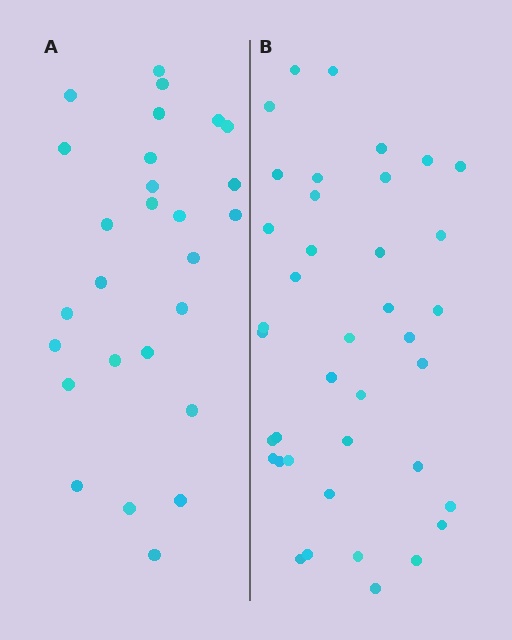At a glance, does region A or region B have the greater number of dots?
Region B (the right region) has more dots.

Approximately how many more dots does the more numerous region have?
Region B has roughly 12 or so more dots than region A.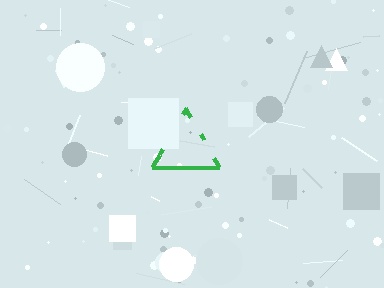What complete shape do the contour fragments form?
The contour fragments form a triangle.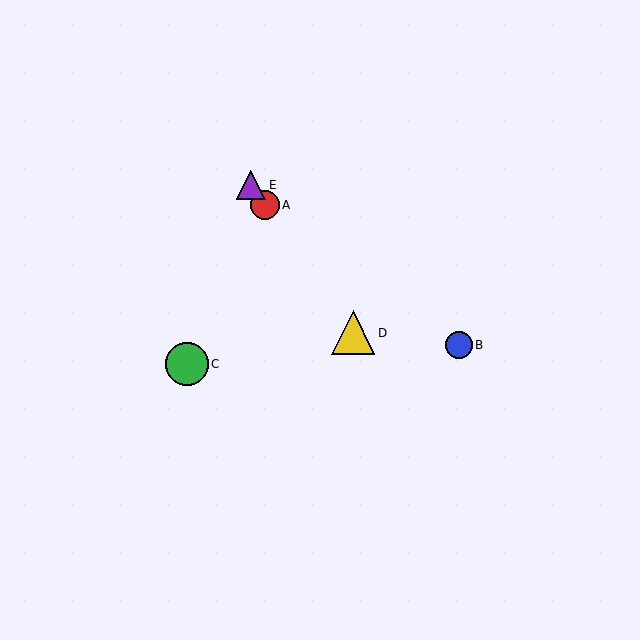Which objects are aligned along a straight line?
Objects A, D, E are aligned along a straight line.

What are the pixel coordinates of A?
Object A is at (265, 205).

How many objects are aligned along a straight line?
3 objects (A, D, E) are aligned along a straight line.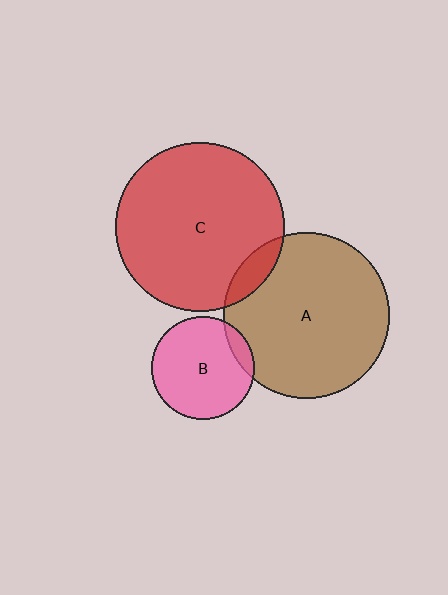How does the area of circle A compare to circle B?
Approximately 2.6 times.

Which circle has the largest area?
Circle C (red).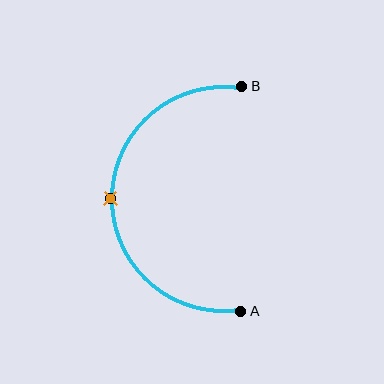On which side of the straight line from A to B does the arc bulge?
The arc bulges to the left of the straight line connecting A and B.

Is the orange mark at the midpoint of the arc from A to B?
Yes. The orange mark lies on the arc at equal arc-length from both A and B — it is the arc midpoint.